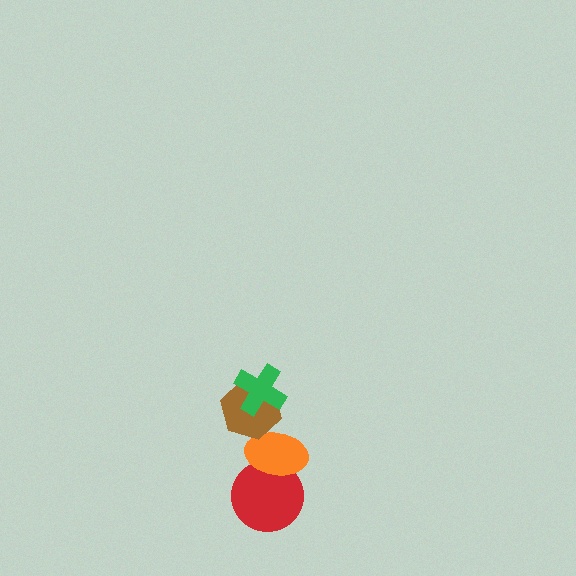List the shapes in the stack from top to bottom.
From top to bottom: the green cross, the brown hexagon, the orange ellipse, the red circle.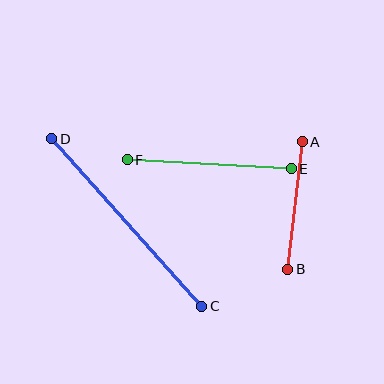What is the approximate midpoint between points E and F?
The midpoint is at approximately (209, 164) pixels.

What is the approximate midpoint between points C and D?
The midpoint is at approximately (127, 222) pixels.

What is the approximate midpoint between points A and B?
The midpoint is at approximately (295, 205) pixels.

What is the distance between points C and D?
The distance is approximately 225 pixels.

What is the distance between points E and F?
The distance is approximately 164 pixels.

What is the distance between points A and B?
The distance is approximately 128 pixels.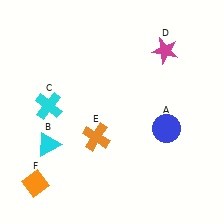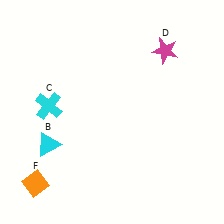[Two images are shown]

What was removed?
The orange cross (E), the blue circle (A) were removed in Image 2.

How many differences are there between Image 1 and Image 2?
There are 2 differences between the two images.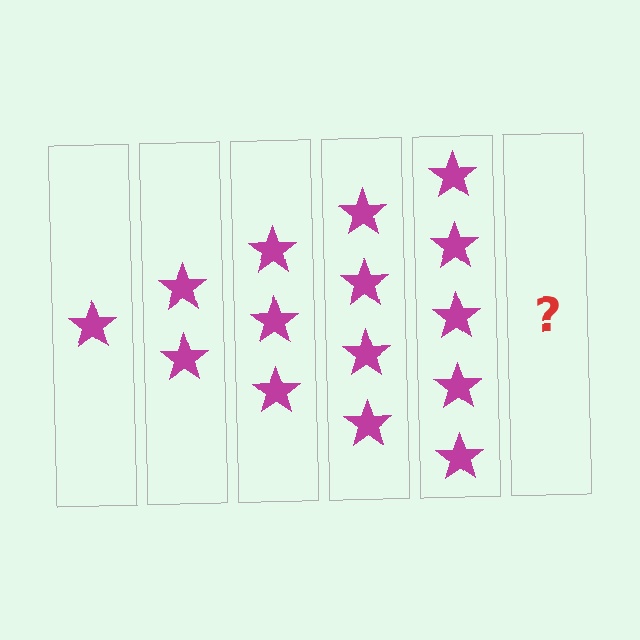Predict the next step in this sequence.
The next step is 6 stars.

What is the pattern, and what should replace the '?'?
The pattern is that each step adds one more star. The '?' should be 6 stars.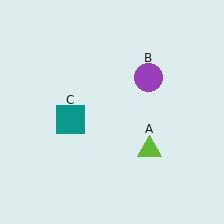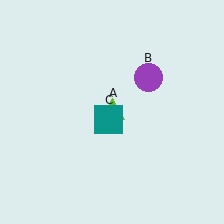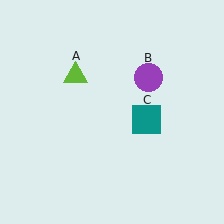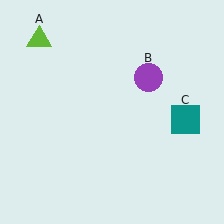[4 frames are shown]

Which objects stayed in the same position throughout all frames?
Purple circle (object B) remained stationary.